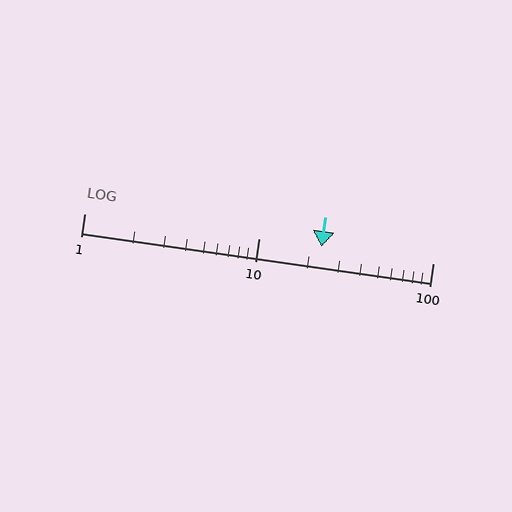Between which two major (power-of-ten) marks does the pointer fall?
The pointer is between 10 and 100.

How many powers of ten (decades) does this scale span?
The scale spans 2 decades, from 1 to 100.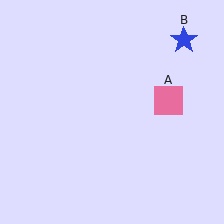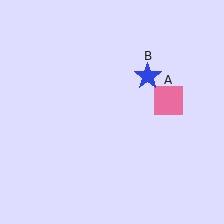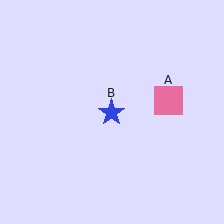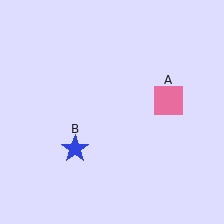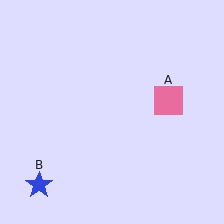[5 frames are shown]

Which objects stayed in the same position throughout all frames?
Pink square (object A) remained stationary.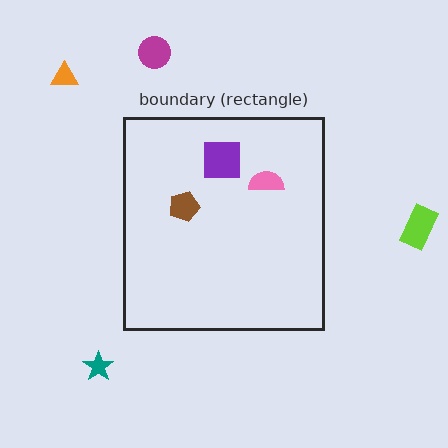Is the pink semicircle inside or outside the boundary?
Inside.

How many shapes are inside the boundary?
3 inside, 4 outside.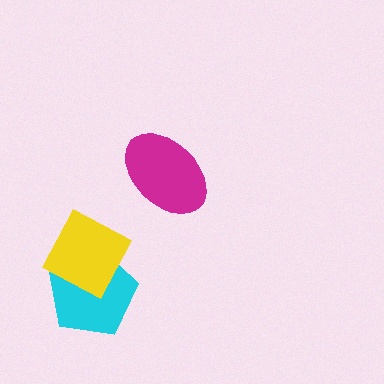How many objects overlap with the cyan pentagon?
1 object overlaps with the cyan pentagon.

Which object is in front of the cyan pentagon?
The yellow diamond is in front of the cyan pentagon.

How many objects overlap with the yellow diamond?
1 object overlaps with the yellow diamond.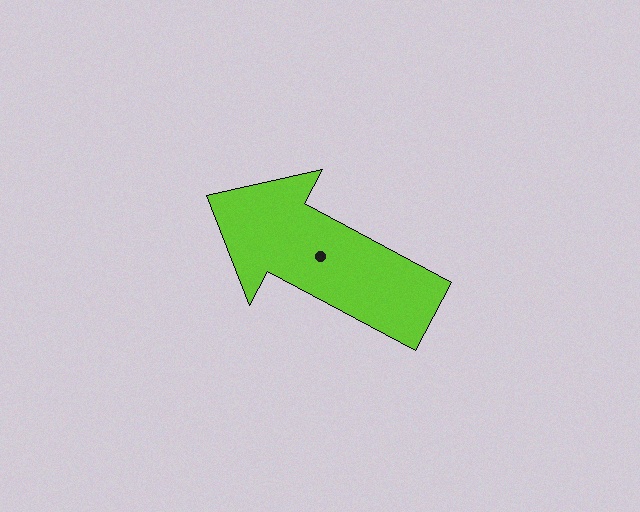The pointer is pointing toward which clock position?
Roughly 10 o'clock.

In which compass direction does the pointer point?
Northwest.